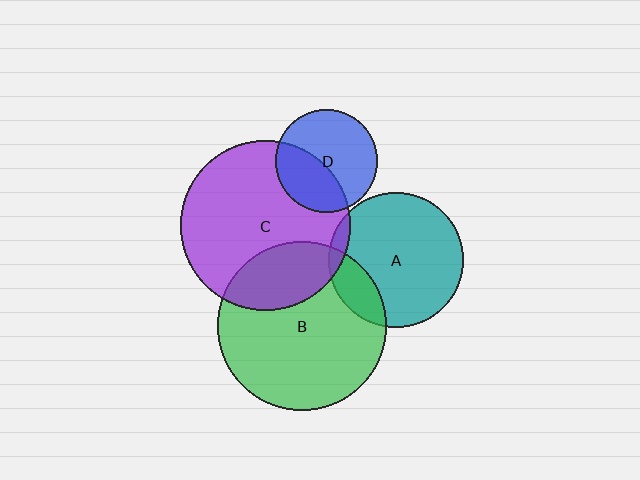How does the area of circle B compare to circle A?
Approximately 1.6 times.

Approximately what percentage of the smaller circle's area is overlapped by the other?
Approximately 15%.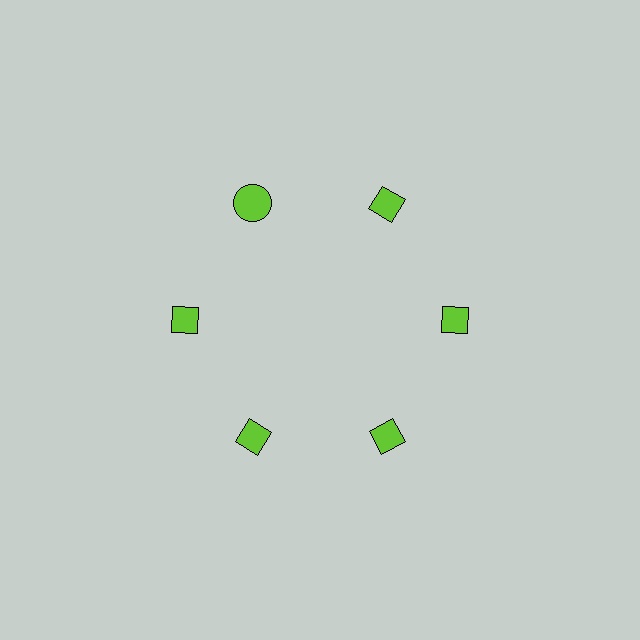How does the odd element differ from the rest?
It has a different shape: circle instead of diamond.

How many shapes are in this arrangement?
There are 6 shapes arranged in a ring pattern.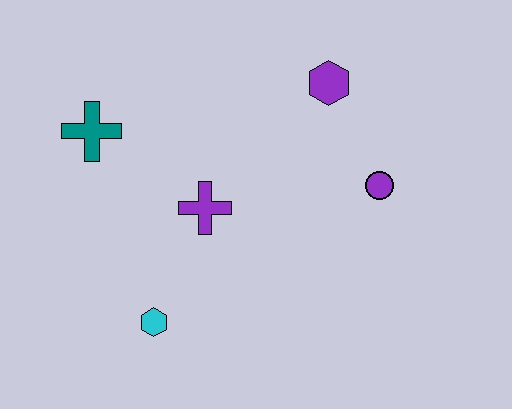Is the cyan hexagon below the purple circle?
Yes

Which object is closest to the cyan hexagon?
The purple cross is closest to the cyan hexagon.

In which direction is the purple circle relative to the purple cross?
The purple circle is to the right of the purple cross.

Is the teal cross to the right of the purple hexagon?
No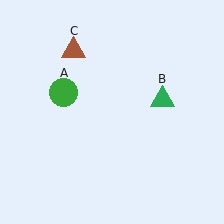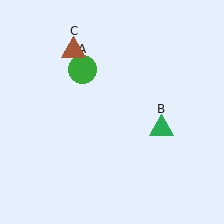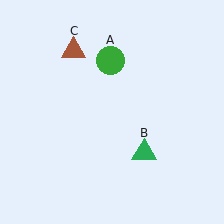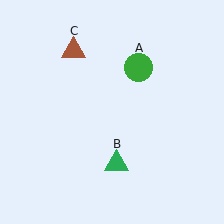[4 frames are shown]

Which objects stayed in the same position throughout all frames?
Brown triangle (object C) remained stationary.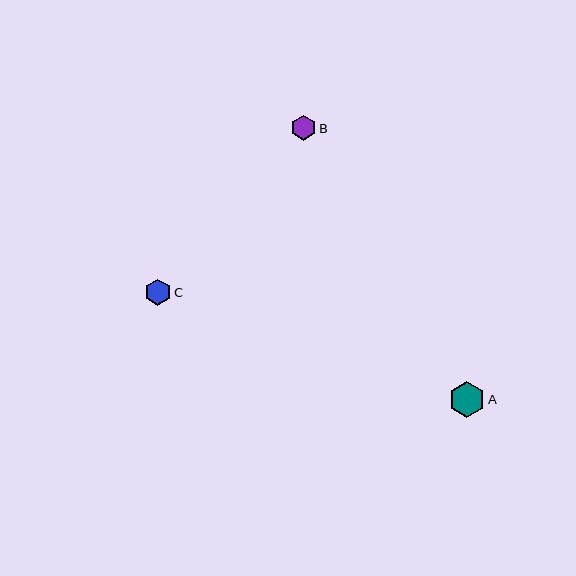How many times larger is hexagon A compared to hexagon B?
Hexagon A is approximately 1.4 times the size of hexagon B.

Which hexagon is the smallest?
Hexagon B is the smallest with a size of approximately 25 pixels.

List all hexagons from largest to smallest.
From largest to smallest: A, C, B.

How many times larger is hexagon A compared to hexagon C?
Hexagon A is approximately 1.4 times the size of hexagon C.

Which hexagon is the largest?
Hexagon A is the largest with a size of approximately 36 pixels.